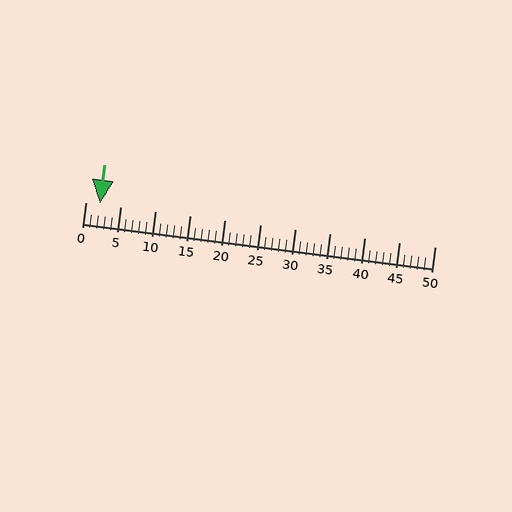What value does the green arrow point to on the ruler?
The green arrow points to approximately 2.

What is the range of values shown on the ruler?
The ruler shows values from 0 to 50.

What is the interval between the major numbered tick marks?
The major tick marks are spaced 5 units apart.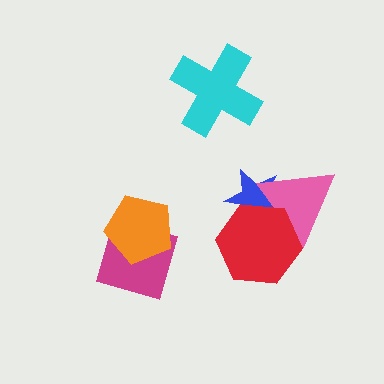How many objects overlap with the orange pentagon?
1 object overlaps with the orange pentagon.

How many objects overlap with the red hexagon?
2 objects overlap with the red hexagon.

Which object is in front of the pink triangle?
The red hexagon is in front of the pink triangle.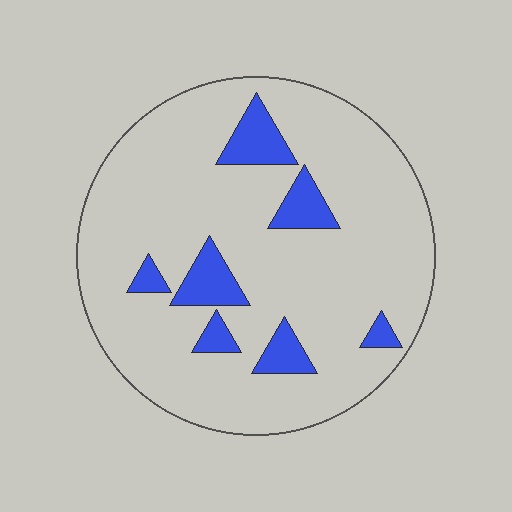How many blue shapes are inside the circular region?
7.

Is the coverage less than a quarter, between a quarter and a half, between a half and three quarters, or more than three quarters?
Less than a quarter.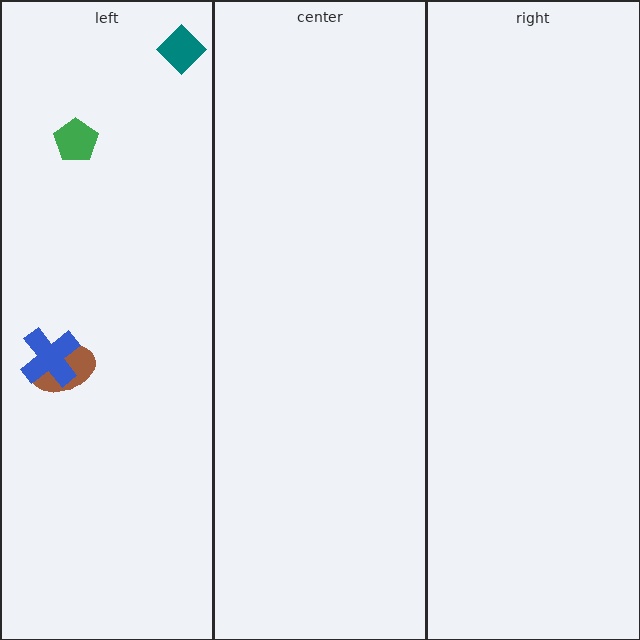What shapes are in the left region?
The green pentagon, the brown ellipse, the teal diamond, the blue cross.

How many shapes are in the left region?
4.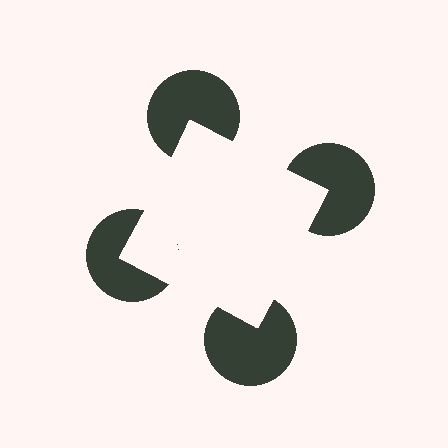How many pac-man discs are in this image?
There are 4 — one at each vertex of the illusory square.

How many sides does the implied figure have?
4 sides.